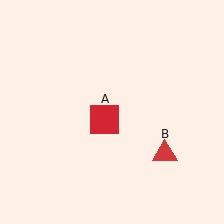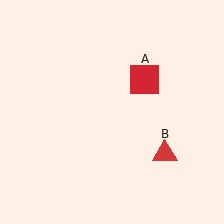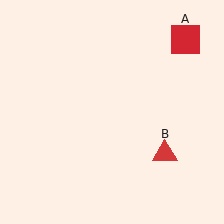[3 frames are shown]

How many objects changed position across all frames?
1 object changed position: red square (object A).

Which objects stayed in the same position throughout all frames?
Red triangle (object B) remained stationary.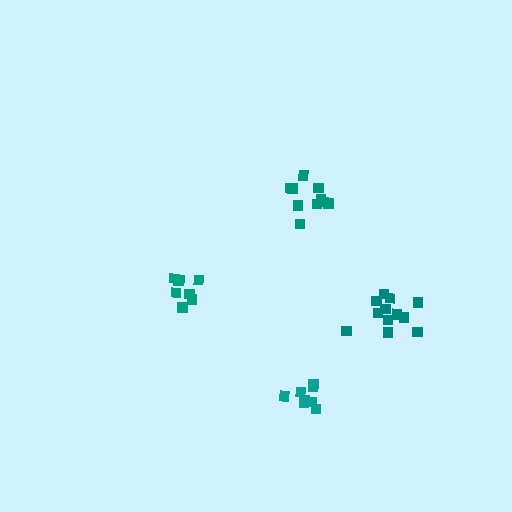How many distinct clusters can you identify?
There are 4 distinct clusters.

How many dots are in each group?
Group 1: 10 dots, Group 2: 12 dots, Group 3: 7 dots, Group 4: 8 dots (37 total).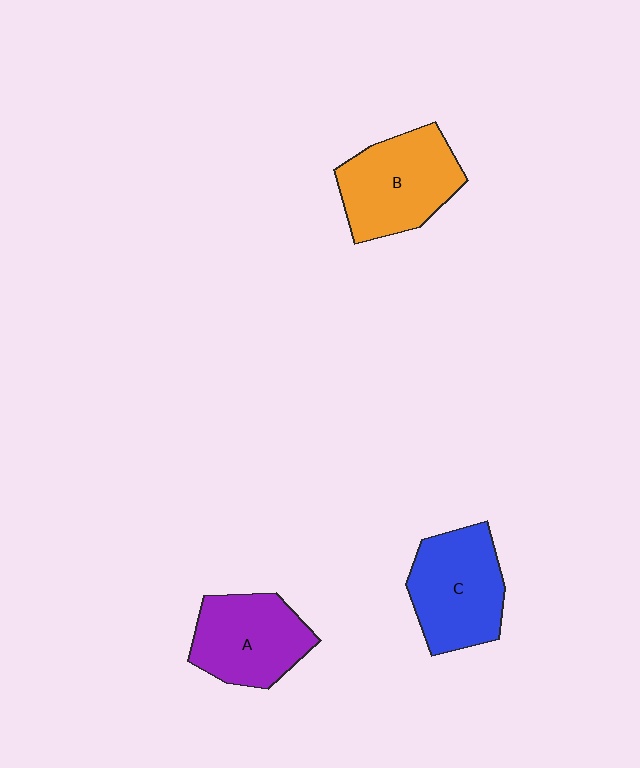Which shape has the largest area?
Shape B (orange).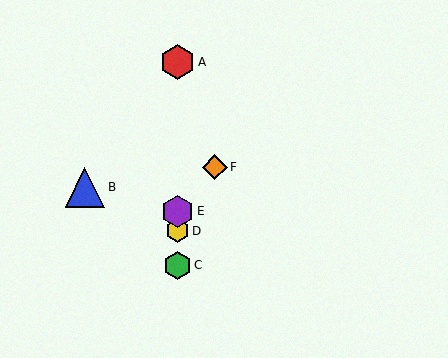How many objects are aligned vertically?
4 objects (A, C, D, E) are aligned vertically.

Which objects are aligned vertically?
Objects A, C, D, E are aligned vertically.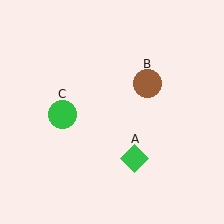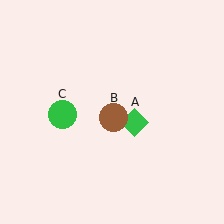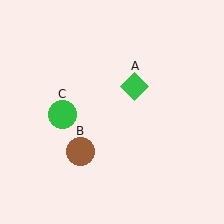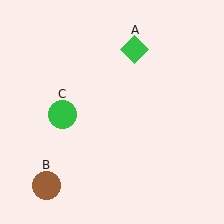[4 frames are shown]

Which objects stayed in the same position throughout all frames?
Green circle (object C) remained stationary.